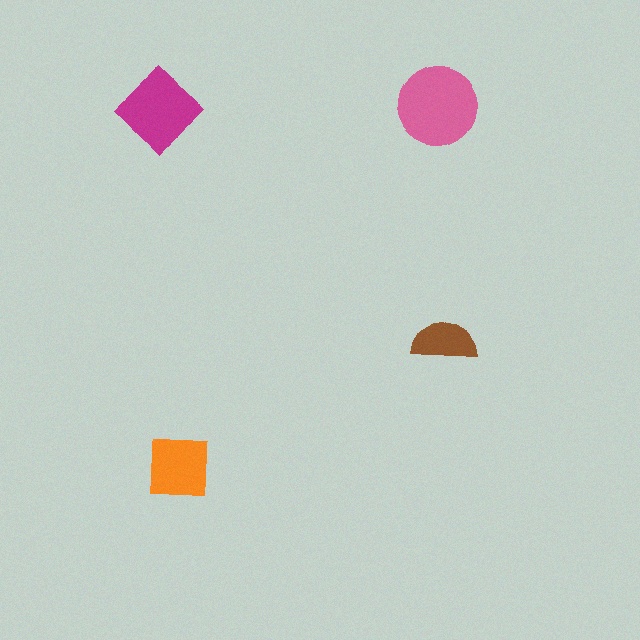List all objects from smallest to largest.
The brown semicircle, the orange square, the magenta diamond, the pink circle.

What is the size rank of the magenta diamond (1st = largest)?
2nd.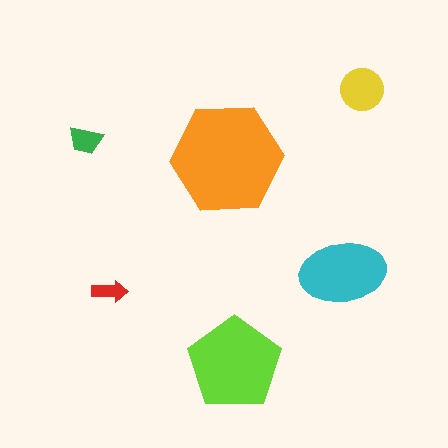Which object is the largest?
The orange hexagon.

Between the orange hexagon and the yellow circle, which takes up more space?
The orange hexagon.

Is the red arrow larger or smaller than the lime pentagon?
Smaller.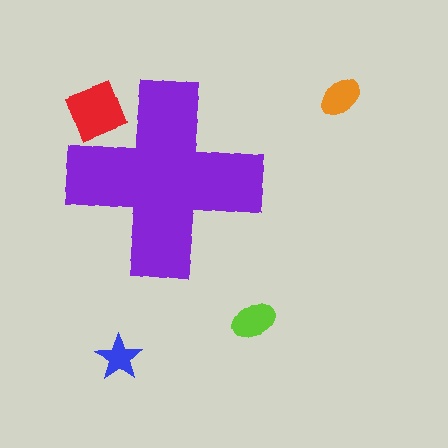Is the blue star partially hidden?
No, the blue star is fully visible.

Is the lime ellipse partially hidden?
No, the lime ellipse is fully visible.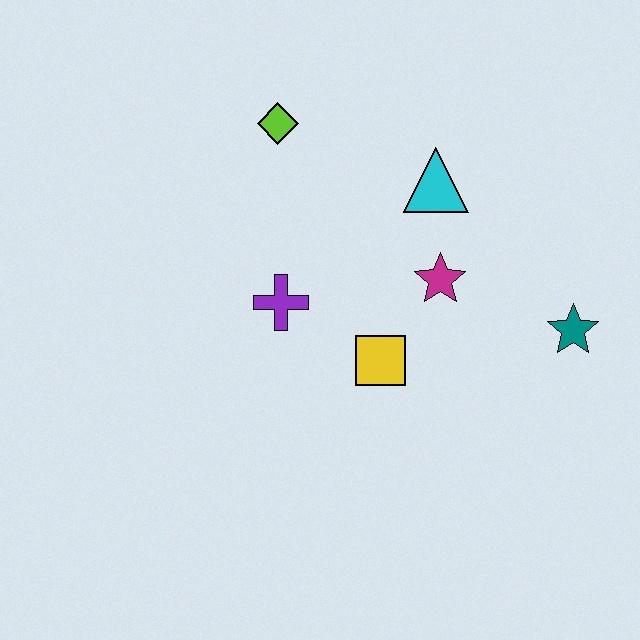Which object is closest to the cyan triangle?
The magenta star is closest to the cyan triangle.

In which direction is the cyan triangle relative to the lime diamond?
The cyan triangle is to the right of the lime diamond.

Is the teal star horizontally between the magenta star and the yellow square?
No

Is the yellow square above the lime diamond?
No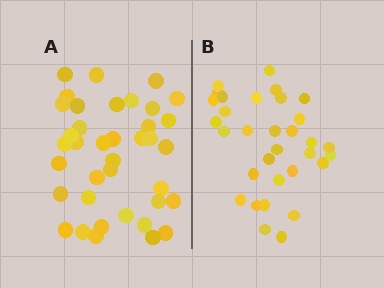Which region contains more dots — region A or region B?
Region A (the left region) has more dots.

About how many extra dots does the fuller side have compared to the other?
Region A has about 6 more dots than region B.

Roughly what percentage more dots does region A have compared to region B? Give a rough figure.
About 20% more.